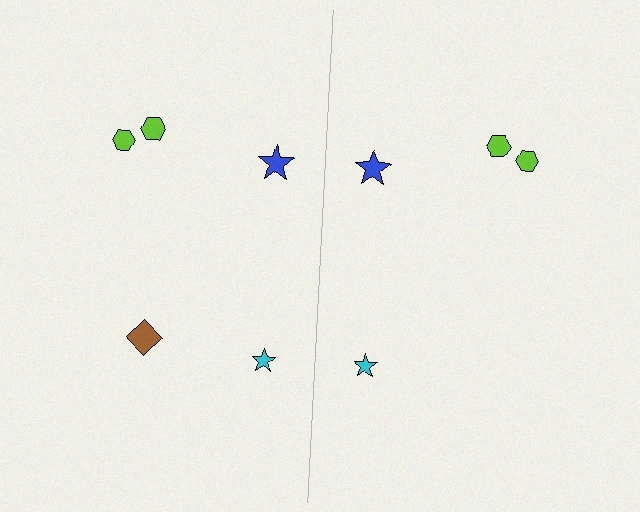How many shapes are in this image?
There are 9 shapes in this image.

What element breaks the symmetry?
A brown diamond is missing from the right side.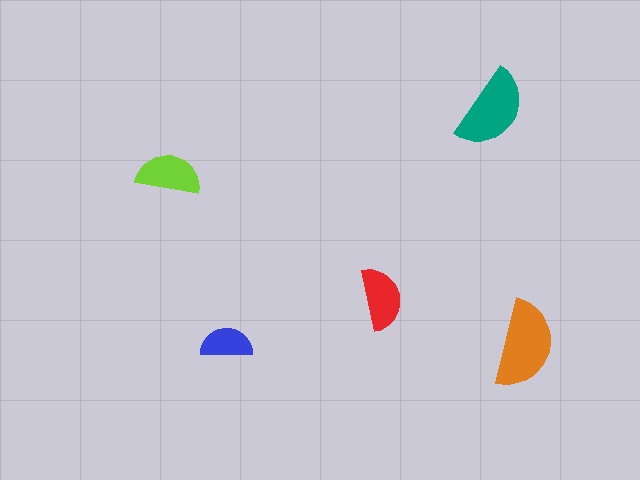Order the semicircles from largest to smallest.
the orange one, the teal one, the lime one, the red one, the blue one.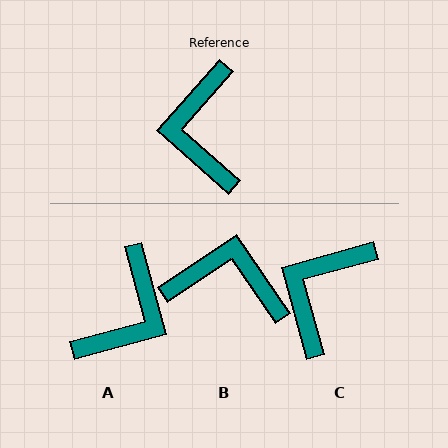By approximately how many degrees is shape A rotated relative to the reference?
Approximately 146 degrees counter-clockwise.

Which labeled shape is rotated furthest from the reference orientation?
A, about 146 degrees away.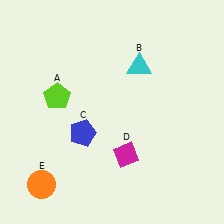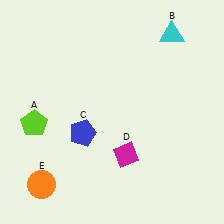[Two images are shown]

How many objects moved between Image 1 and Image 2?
2 objects moved between the two images.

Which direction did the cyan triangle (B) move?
The cyan triangle (B) moved right.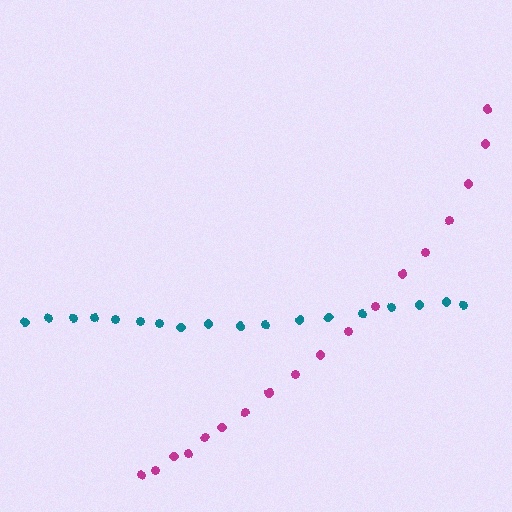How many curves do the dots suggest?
There are 2 distinct paths.